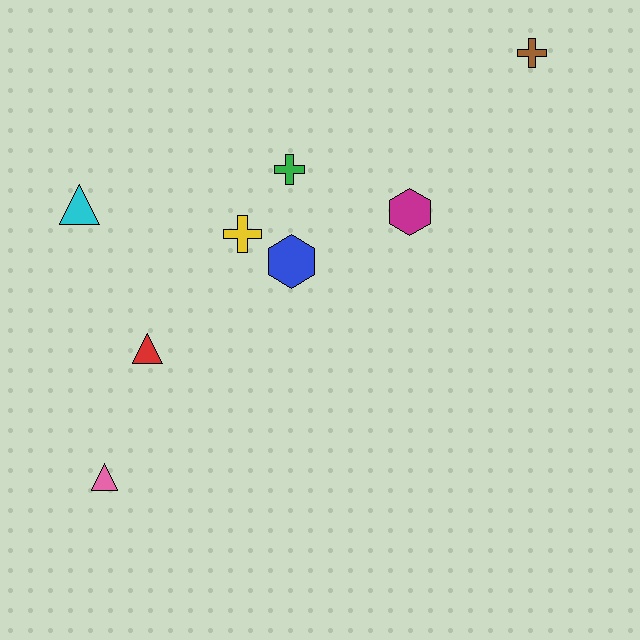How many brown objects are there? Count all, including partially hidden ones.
There is 1 brown object.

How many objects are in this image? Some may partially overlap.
There are 8 objects.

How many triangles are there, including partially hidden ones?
There are 3 triangles.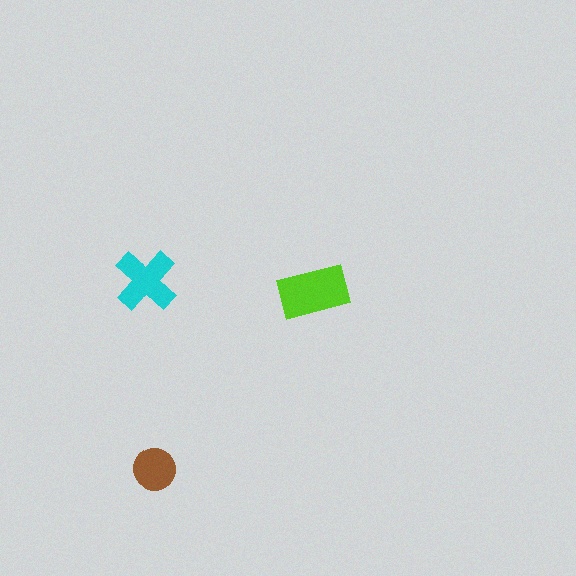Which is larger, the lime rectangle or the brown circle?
The lime rectangle.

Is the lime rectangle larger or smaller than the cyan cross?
Larger.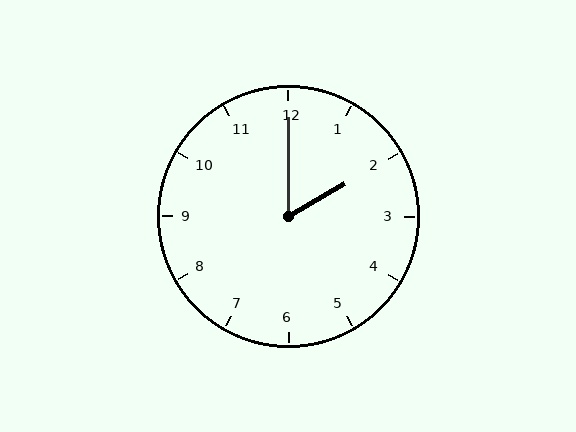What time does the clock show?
2:00.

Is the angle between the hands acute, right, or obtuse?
It is acute.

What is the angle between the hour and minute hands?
Approximately 60 degrees.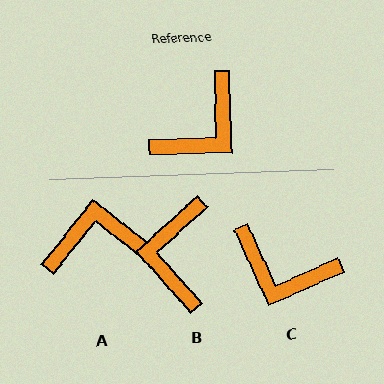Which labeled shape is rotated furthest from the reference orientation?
A, about 140 degrees away.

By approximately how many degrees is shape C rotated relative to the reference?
Approximately 67 degrees clockwise.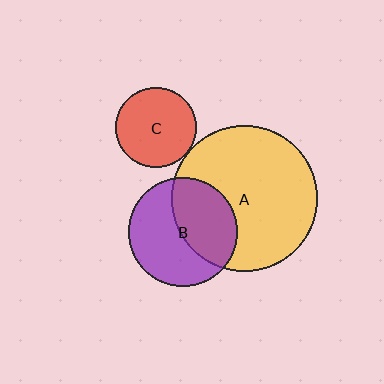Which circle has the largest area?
Circle A (yellow).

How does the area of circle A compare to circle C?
Approximately 3.3 times.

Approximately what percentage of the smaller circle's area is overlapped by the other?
Approximately 45%.